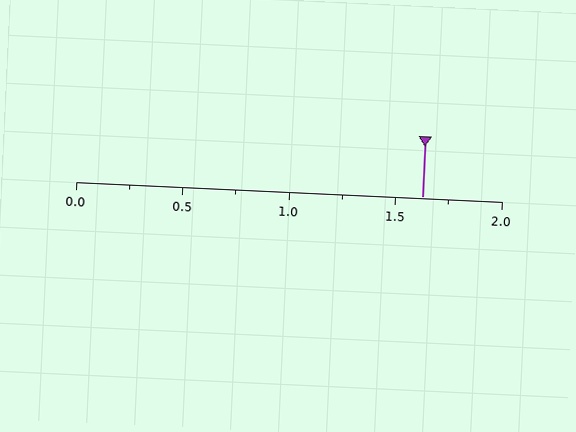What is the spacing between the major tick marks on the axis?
The major ticks are spaced 0.5 apart.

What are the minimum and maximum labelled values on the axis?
The axis runs from 0.0 to 2.0.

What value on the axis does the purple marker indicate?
The marker indicates approximately 1.62.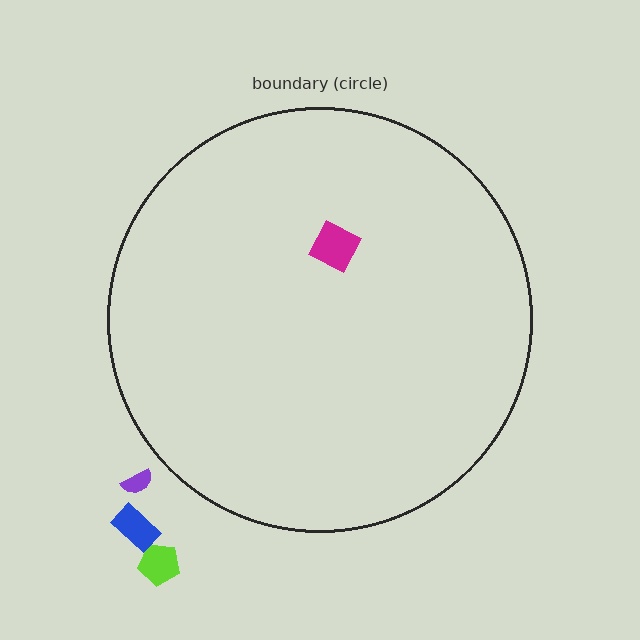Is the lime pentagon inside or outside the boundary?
Outside.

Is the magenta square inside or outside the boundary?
Inside.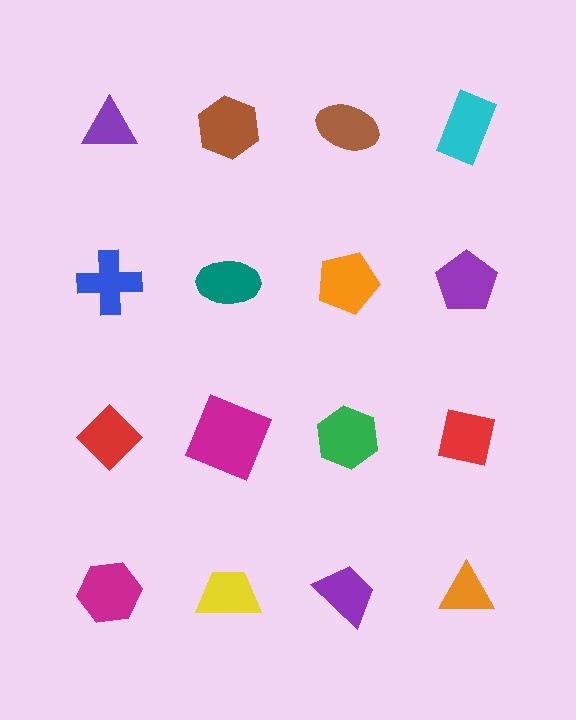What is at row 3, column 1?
A red diamond.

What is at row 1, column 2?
A brown hexagon.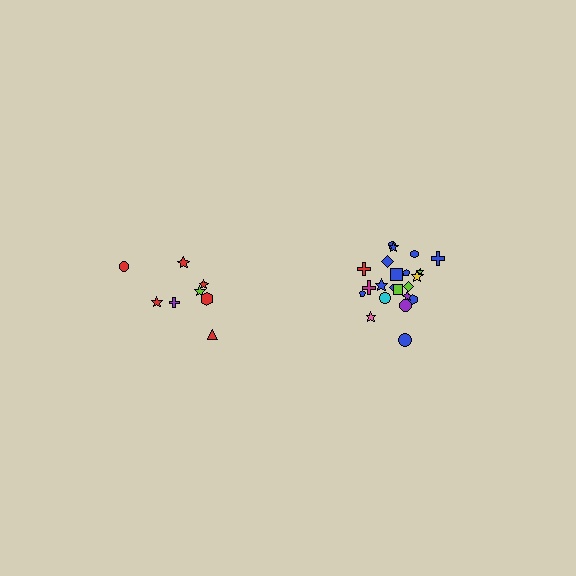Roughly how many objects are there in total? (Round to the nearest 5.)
Roughly 30 objects in total.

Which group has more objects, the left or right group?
The right group.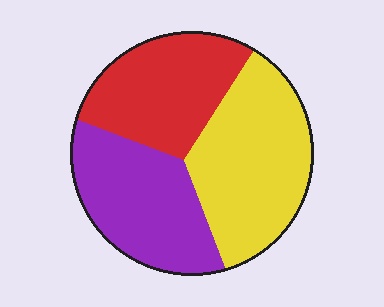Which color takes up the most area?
Yellow, at roughly 40%.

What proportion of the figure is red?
Red covers roughly 30% of the figure.